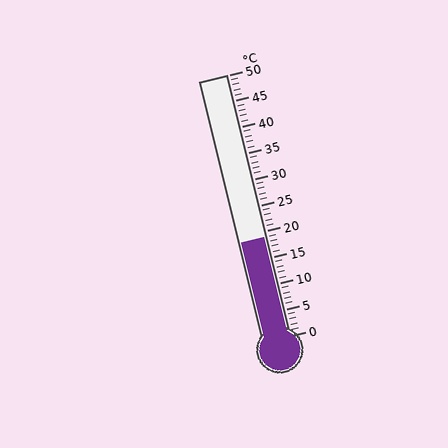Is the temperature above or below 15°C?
The temperature is above 15°C.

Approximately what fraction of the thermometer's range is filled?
The thermometer is filled to approximately 40% of its range.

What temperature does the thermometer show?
The thermometer shows approximately 19°C.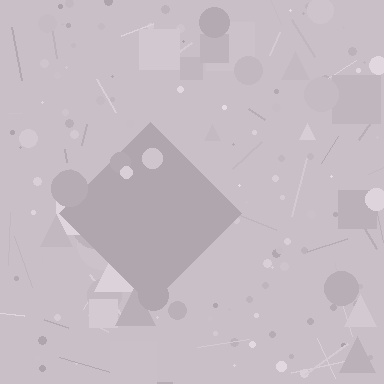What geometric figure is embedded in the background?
A diamond is embedded in the background.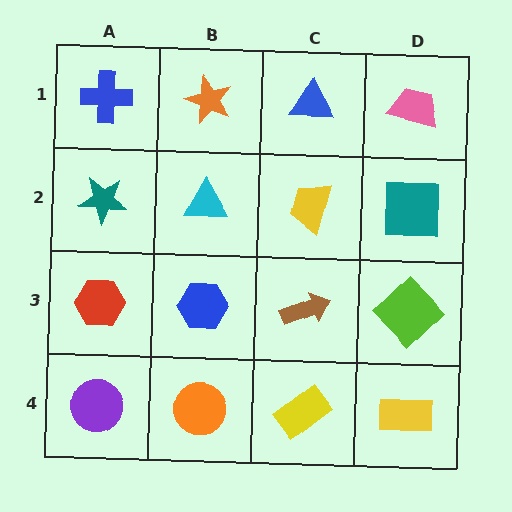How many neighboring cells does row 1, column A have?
2.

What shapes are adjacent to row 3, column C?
A yellow trapezoid (row 2, column C), a yellow rectangle (row 4, column C), a blue hexagon (row 3, column B), a lime diamond (row 3, column D).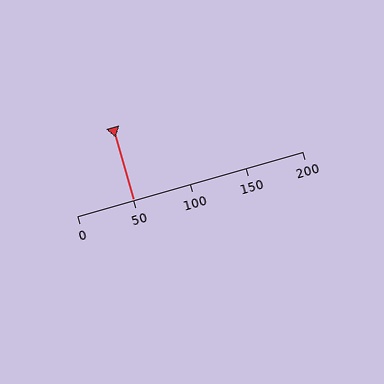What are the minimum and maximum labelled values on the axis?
The axis runs from 0 to 200.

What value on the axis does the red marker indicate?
The marker indicates approximately 50.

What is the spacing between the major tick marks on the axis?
The major ticks are spaced 50 apart.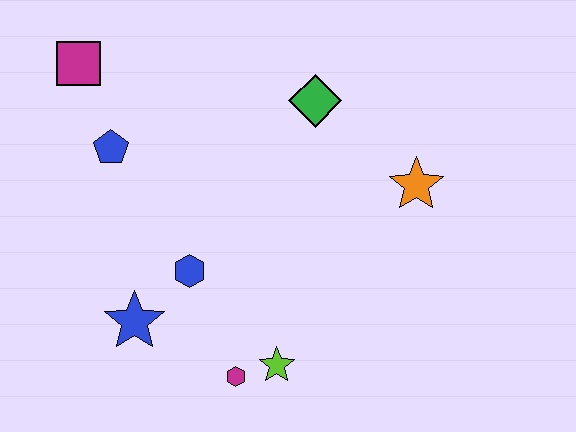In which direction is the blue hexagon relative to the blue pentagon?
The blue hexagon is below the blue pentagon.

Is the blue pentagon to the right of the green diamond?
No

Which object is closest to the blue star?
The blue hexagon is closest to the blue star.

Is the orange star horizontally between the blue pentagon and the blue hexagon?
No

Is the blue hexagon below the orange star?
Yes